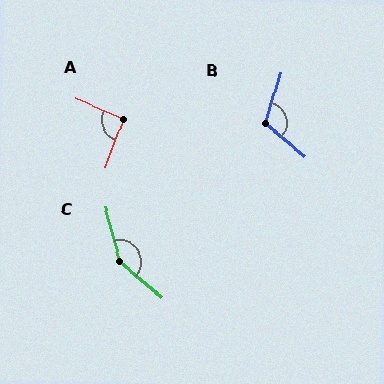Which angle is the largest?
C, at approximately 145 degrees.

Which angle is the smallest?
A, at approximately 92 degrees.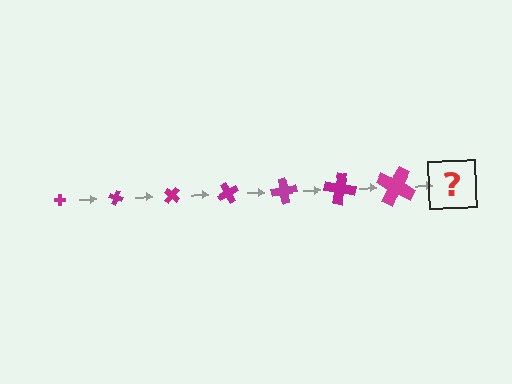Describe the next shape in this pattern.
It should be a cross, larger than the previous one and rotated 140 degrees from the start.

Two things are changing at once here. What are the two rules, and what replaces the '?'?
The two rules are that the cross grows larger each step and it rotates 20 degrees each step. The '?' should be a cross, larger than the previous one and rotated 140 degrees from the start.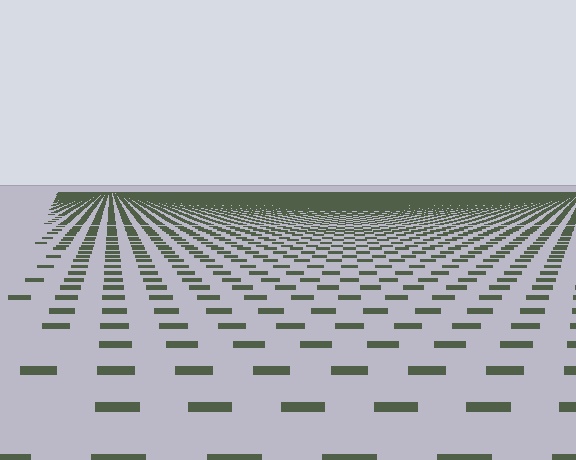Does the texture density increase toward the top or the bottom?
Density increases toward the top.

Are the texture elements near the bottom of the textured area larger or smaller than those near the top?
Larger. Near the bottom, elements are closer to the viewer and appear at a bigger on-screen size.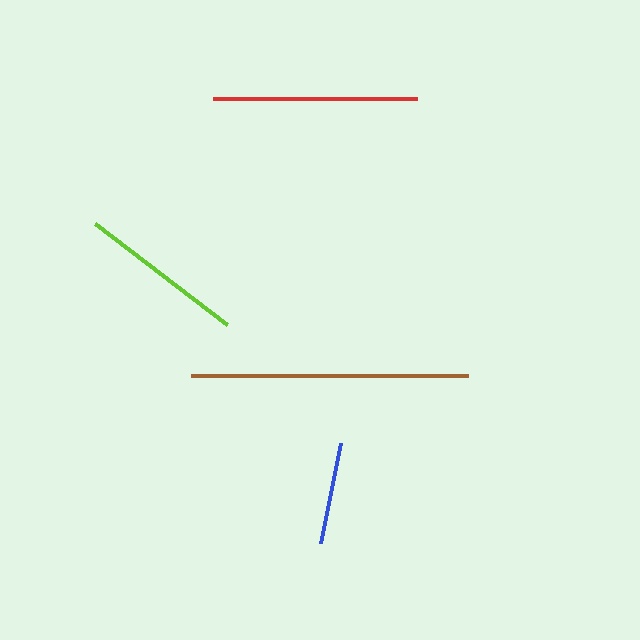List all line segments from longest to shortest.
From longest to shortest: brown, red, lime, blue.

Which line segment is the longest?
The brown line is the longest at approximately 277 pixels.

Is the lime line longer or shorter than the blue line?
The lime line is longer than the blue line.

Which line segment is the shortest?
The blue line is the shortest at approximately 103 pixels.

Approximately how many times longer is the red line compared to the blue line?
The red line is approximately 2.0 times the length of the blue line.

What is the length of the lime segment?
The lime segment is approximately 166 pixels long.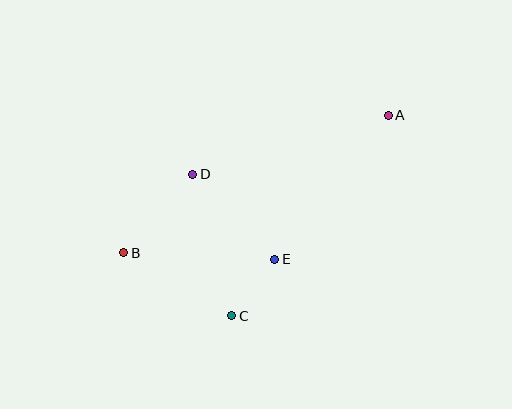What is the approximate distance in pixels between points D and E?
The distance between D and E is approximately 118 pixels.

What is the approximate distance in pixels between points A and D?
The distance between A and D is approximately 204 pixels.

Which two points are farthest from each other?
Points A and B are farthest from each other.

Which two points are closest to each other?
Points C and E are closest to each other.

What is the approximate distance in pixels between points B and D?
The distance between B and D is approximately 105 pixels.